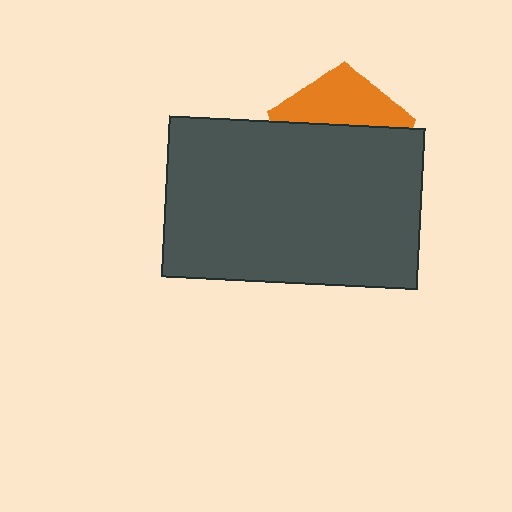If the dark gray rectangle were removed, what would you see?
You would see the complete orange pentagon.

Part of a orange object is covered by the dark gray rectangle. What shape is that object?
It is a pentagon.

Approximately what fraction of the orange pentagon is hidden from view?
Roughly 64% of the orange pentagon is hidden behind the dark gray rectangle.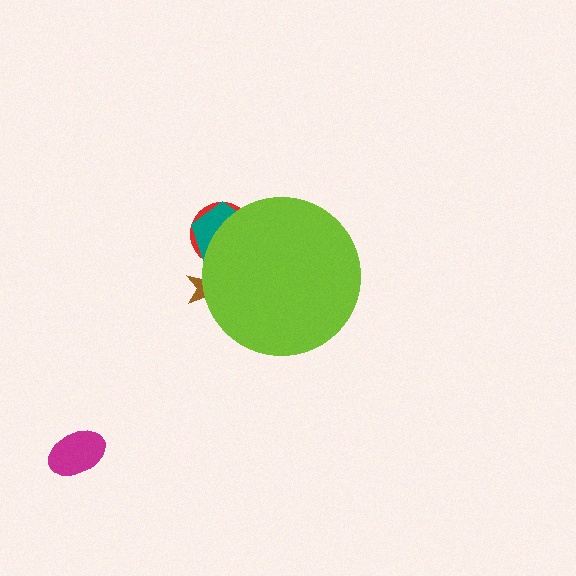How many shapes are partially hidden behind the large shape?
3 shapes are partially hidden.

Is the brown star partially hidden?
Yes, the brown star is partially hidden behind the lime circle.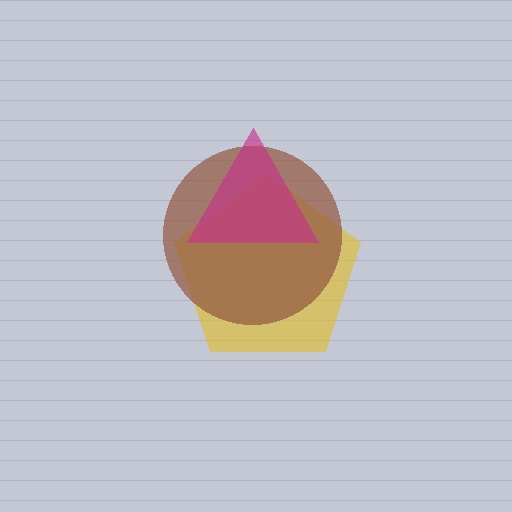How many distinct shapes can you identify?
There are 3 distinct shapes: a yellow pentagon, a brown circle, a magenta triangle.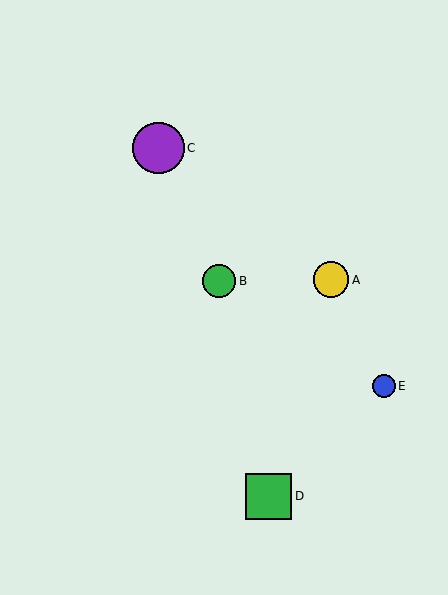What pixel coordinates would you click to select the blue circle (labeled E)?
Click at (384, 386) to select the blue circle E.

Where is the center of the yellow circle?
The center of the yellow circle is at (331, 280).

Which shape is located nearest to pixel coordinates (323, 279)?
The yellow circle (labeled A) at (331, 280) is nearest to that location.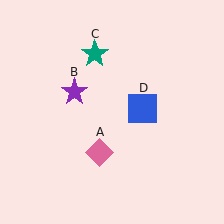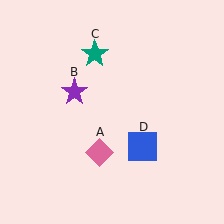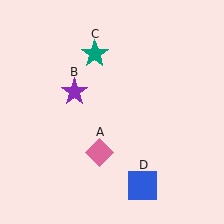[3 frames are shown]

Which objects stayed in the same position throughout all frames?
Pink diamond (object A) and purple star (object B) and teal star (object C) remained stationary.